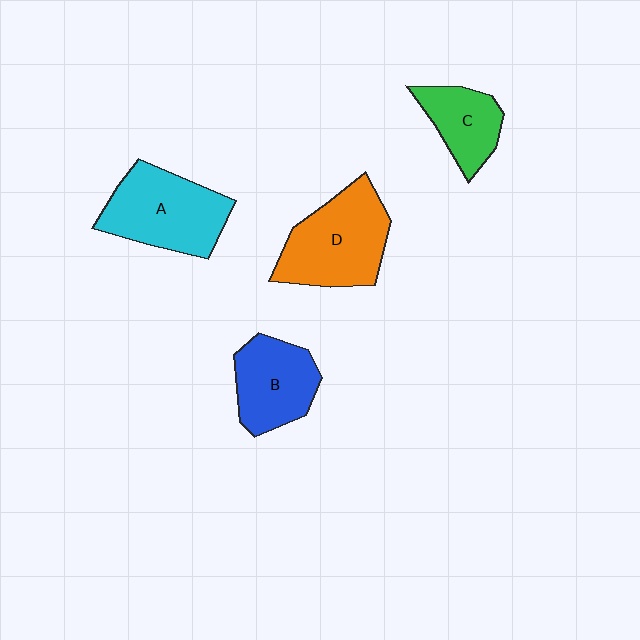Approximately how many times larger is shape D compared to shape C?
Approximately 1.7 times.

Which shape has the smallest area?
Shape C (green).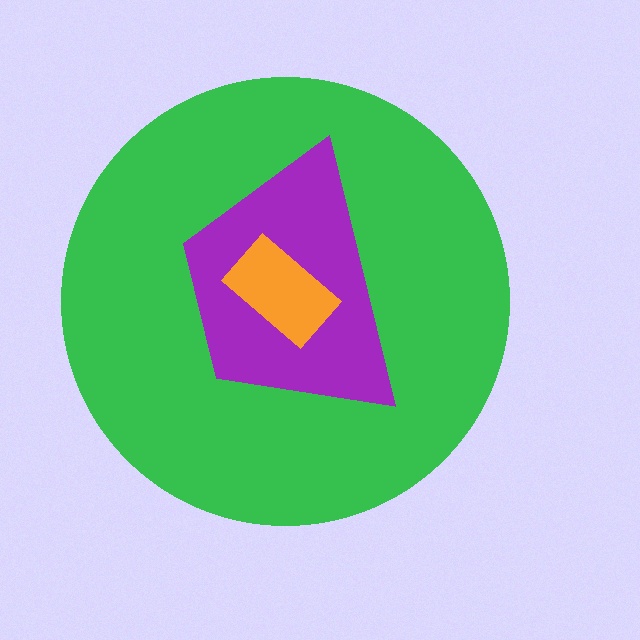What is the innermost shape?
The orange rectangle.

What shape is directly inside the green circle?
The purple trapezoid.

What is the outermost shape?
The green circle.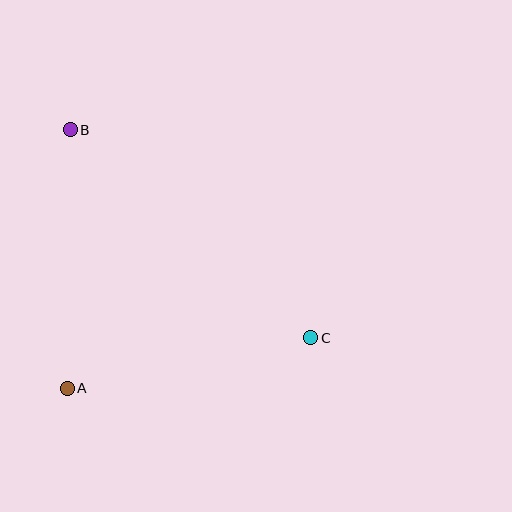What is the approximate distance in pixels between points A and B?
The distance between A and B is approximately 258 pixels.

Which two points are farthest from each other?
Points B and C are farthest from each other.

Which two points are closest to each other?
Points A and C are closest to each other.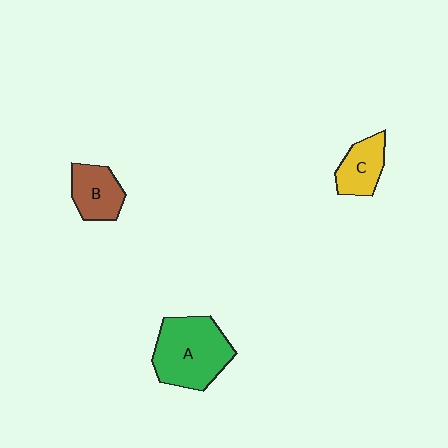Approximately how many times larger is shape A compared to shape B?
Approximately 1.8 times.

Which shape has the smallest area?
Shape C (yellow).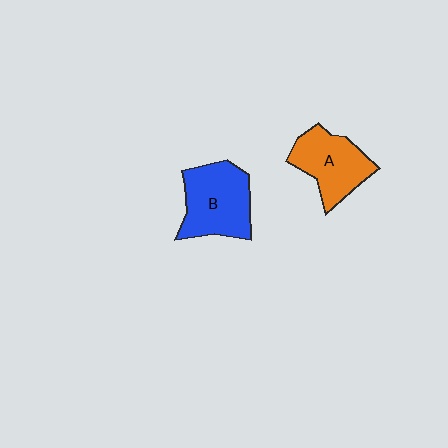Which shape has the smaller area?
Shape A (orange).